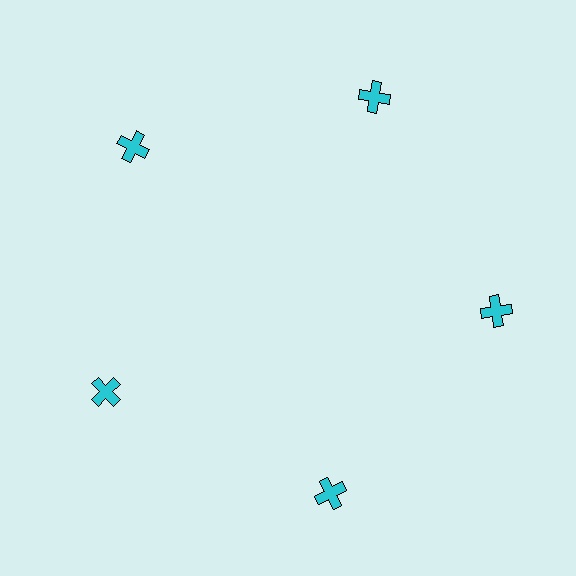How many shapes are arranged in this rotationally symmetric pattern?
There are 5 shapes, arranged in 5 groups of 1.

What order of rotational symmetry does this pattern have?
This pattern has 5-fold rotational symmetry.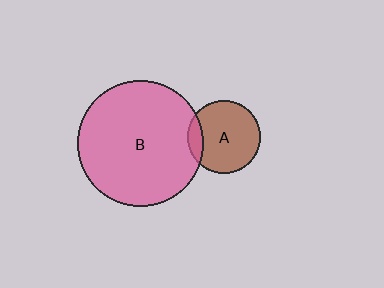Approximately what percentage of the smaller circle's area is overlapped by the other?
Approximately 15%.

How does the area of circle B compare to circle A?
Approximately 3.0 times.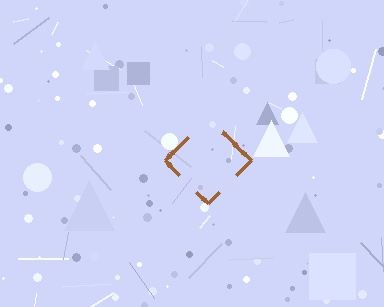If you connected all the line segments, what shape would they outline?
They would outline a diamond.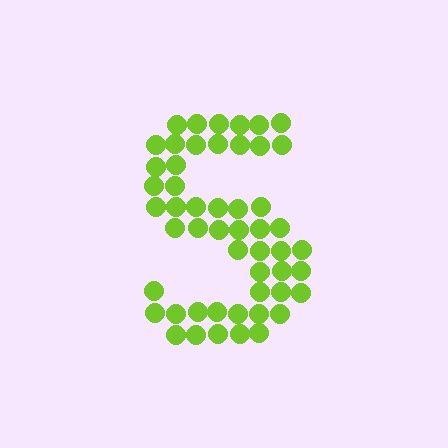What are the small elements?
The small elements are circles.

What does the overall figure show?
The overall figure shows the letter S.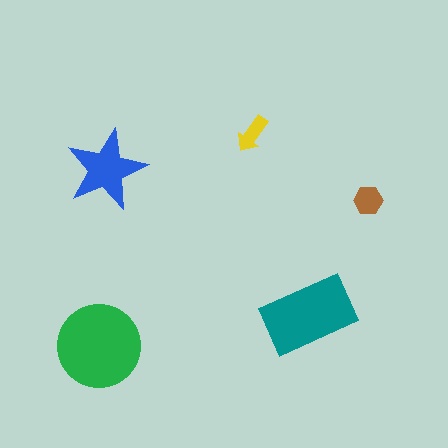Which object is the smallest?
The yellow arrow.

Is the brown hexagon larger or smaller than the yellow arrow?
Larger.